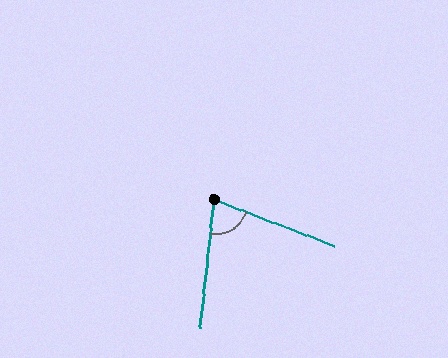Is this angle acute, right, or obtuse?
It is acute.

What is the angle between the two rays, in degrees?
Approximately 75 degrees.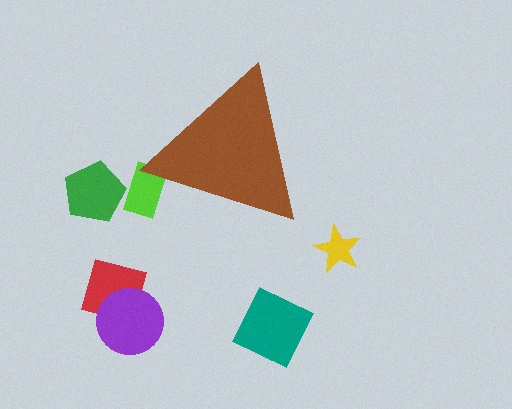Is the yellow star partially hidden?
No, the yellow star is fully visible.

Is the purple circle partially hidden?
No, the purple circle is fully visible.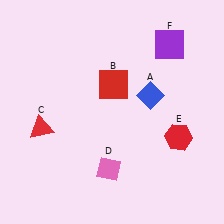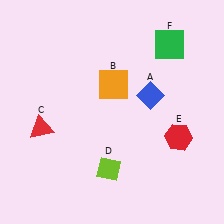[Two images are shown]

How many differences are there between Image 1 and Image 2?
There are 3 differences between the two images.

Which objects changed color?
B changed from red to orange. D changed from pink to lime. F changed from purple to green.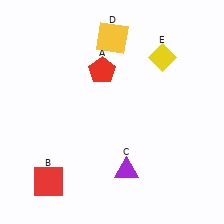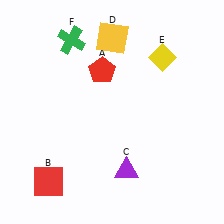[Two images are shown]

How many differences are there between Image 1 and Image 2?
There is 1 difference between the two images.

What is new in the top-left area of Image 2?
A green cross (F) was added in the top-left area of Image 2.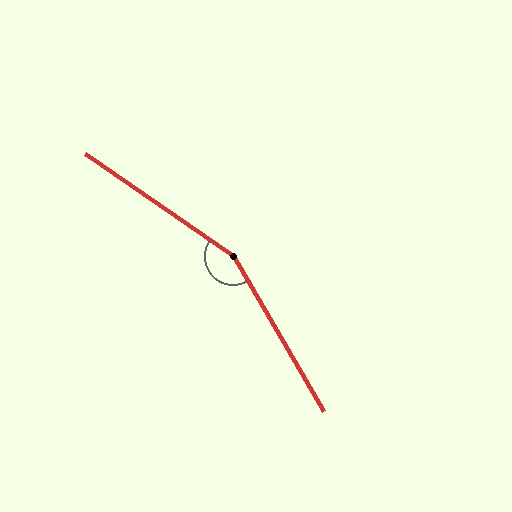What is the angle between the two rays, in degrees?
Approximately 155 degrees.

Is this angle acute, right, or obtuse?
It is obtuse.